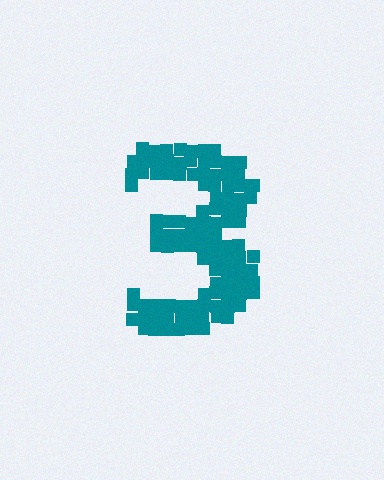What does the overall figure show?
The overall figure shows the digit 3.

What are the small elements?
The small elements are squares.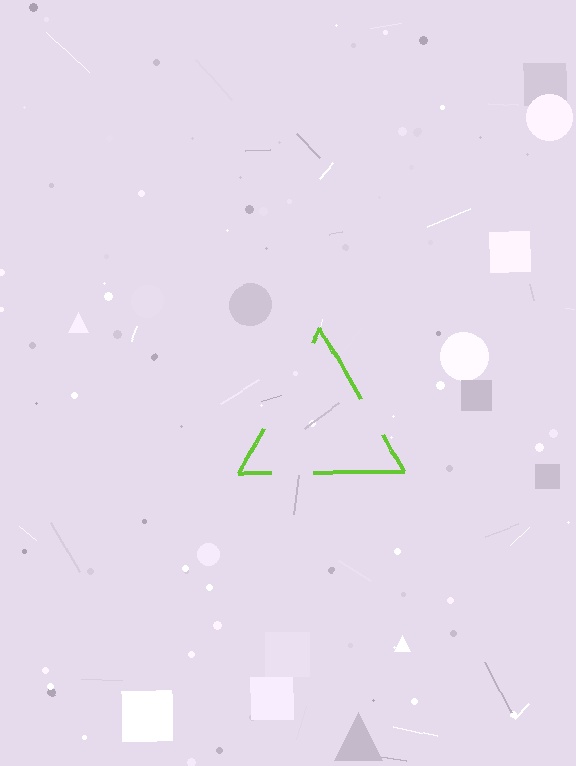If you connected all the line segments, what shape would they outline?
They would outline a triangle.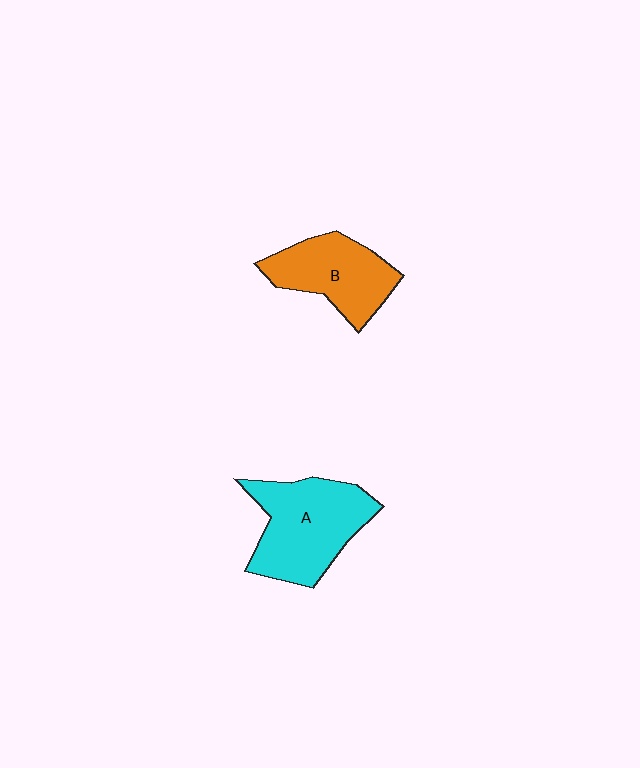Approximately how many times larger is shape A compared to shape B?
Approximately 1.3 times.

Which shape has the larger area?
Shape A (cyan).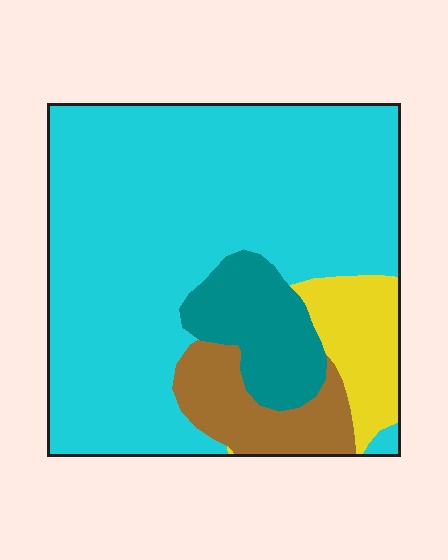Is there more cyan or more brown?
Cyan.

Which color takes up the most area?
Cyan, at roughly 70%.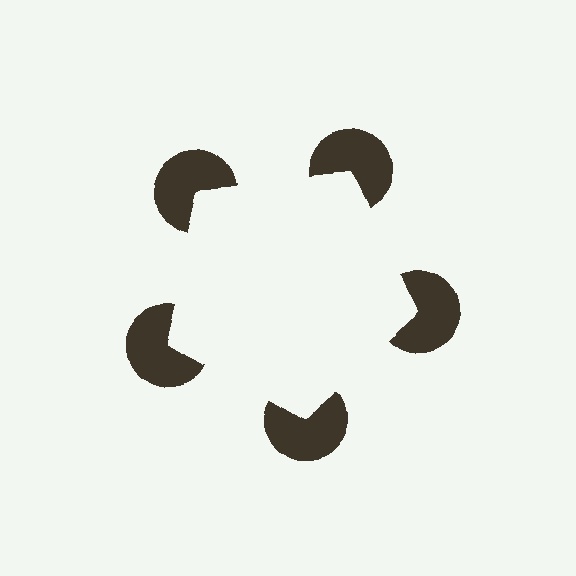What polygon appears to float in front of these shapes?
An illusory pentagon — its edges are inferred from the aligned wedge cuts in the pac-man discs, not physically drawn.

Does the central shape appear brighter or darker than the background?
It typically appears slightly brighter than the background, even though no actual brightness change is drawn.